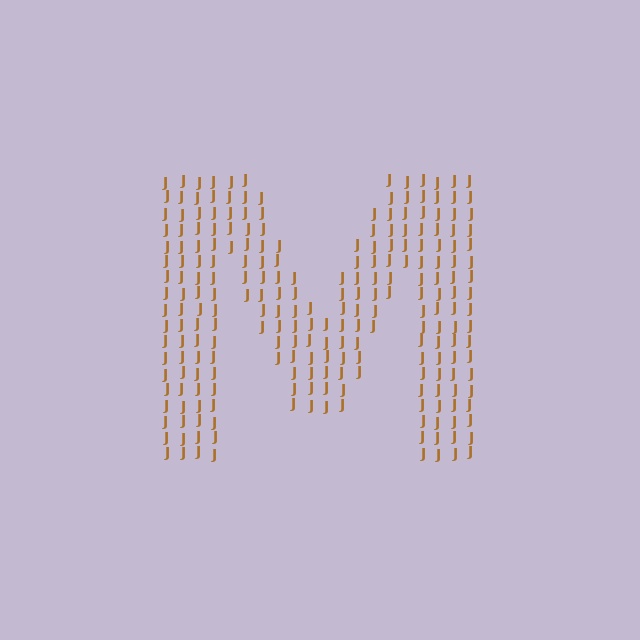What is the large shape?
The large shape is the letter M.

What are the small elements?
The small elements are letter J's.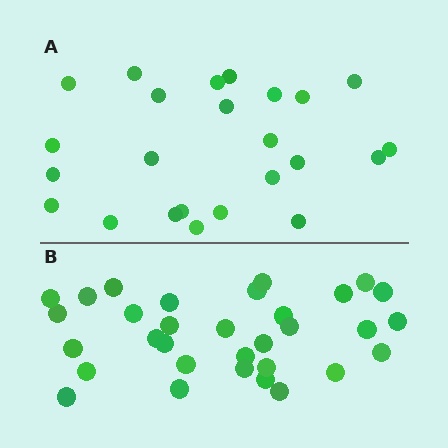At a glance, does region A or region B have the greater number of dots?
Region B (the bottom region) has more dots.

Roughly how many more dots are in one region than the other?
Region B has roughly 8 or so more dots than region A.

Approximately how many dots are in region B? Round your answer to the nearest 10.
About 30 dots. (The exact count is 32, which rounds to 30.)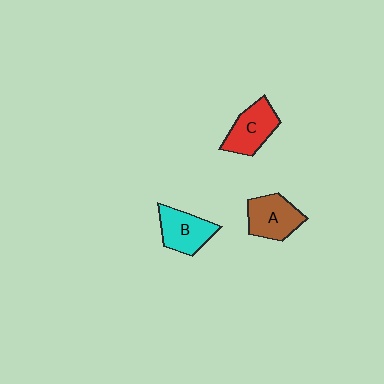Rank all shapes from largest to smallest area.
From largest to smallest: A (brown), C (red), B (cyan).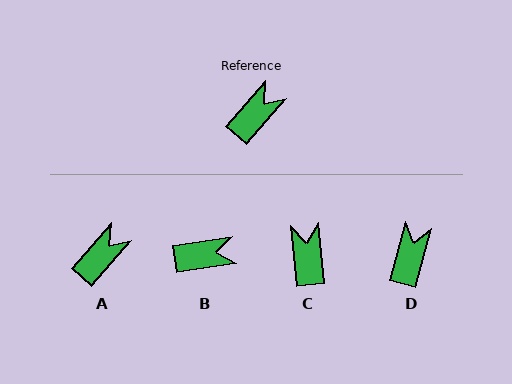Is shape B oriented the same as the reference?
No, it is off by about 40 degrees.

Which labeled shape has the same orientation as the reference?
A.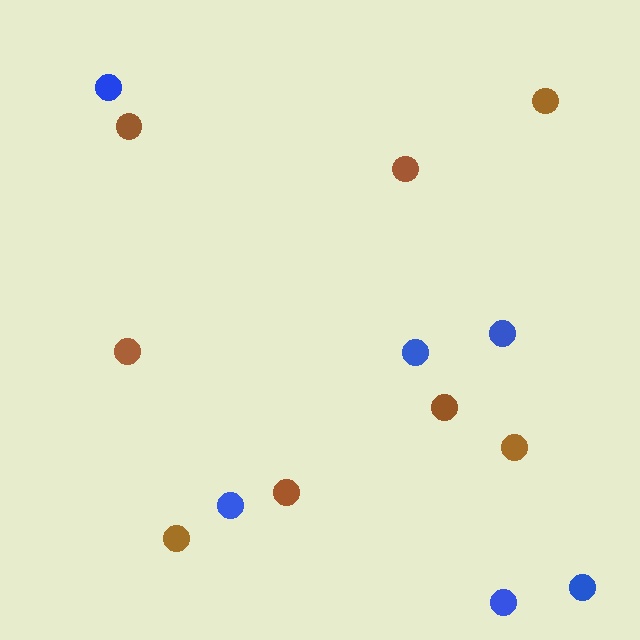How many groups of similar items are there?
There are 2 groups: one group of blue circles (6) and one group of brown circles (8).